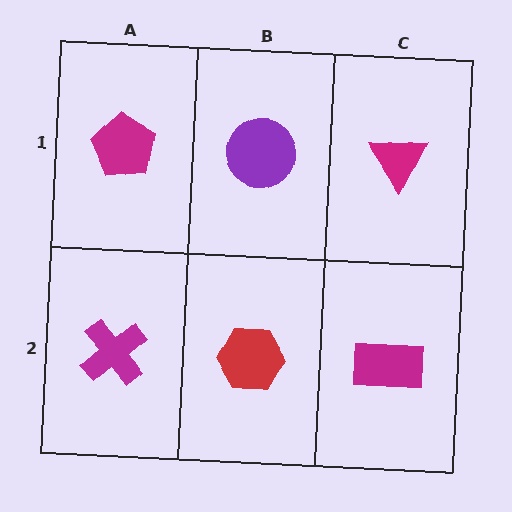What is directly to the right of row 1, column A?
A purple circle.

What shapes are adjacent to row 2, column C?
A magenta triangle (row 1, column C), a red hexagon (row 2, column B).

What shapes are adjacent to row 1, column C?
A magenta rectangle (row 2, column C), a purple circle (row 1, column B).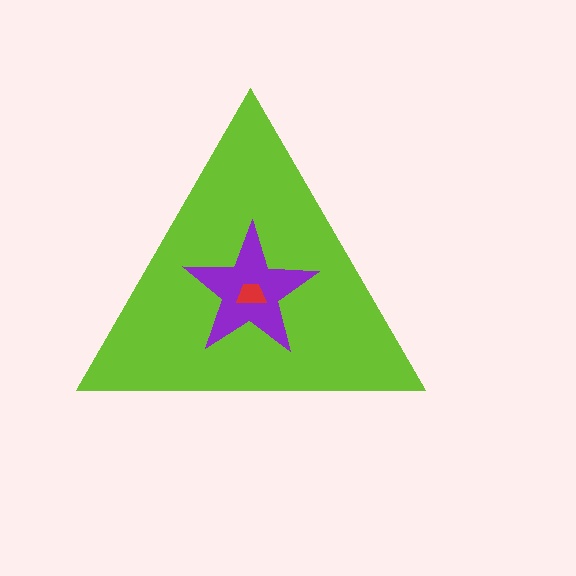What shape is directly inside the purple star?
The red trapezoid.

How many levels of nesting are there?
3.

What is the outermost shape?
The lime triangle.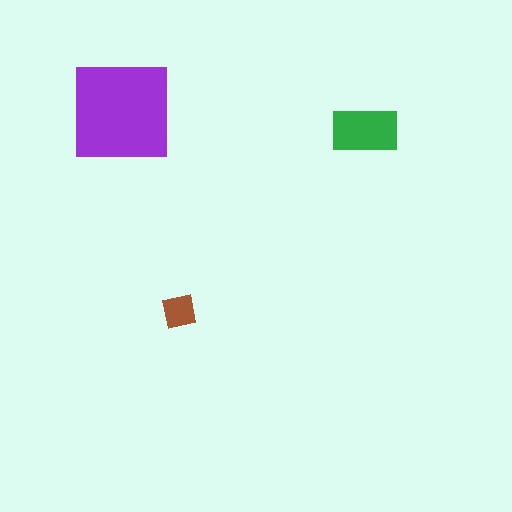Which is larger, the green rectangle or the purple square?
The purple square.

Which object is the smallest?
The brown square.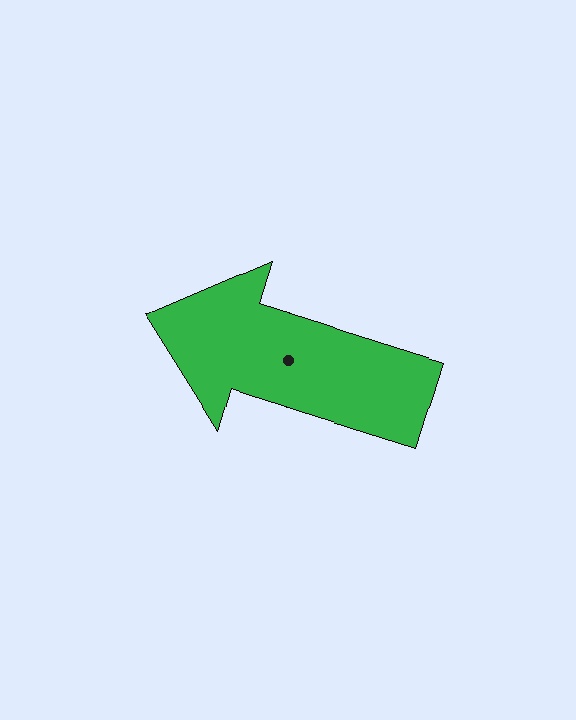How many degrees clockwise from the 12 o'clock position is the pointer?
Approximately 287 degrees.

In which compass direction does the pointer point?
West.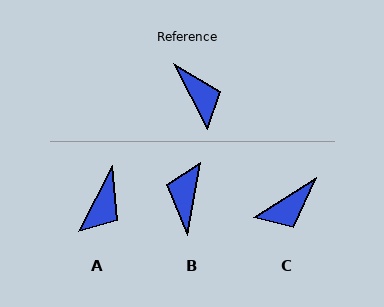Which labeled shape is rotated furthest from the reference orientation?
B, about 142 degrees away.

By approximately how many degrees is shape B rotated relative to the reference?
Approximately 142 degrees counter-clockwise.